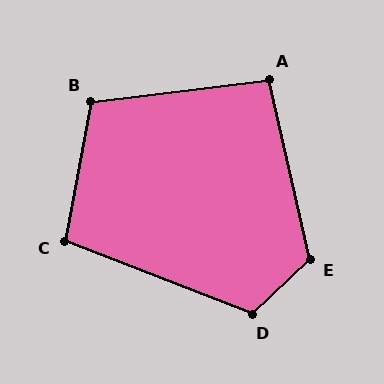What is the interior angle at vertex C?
Approximately 101 degrees (obtuse).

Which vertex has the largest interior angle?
E, at approximately 120 degrees.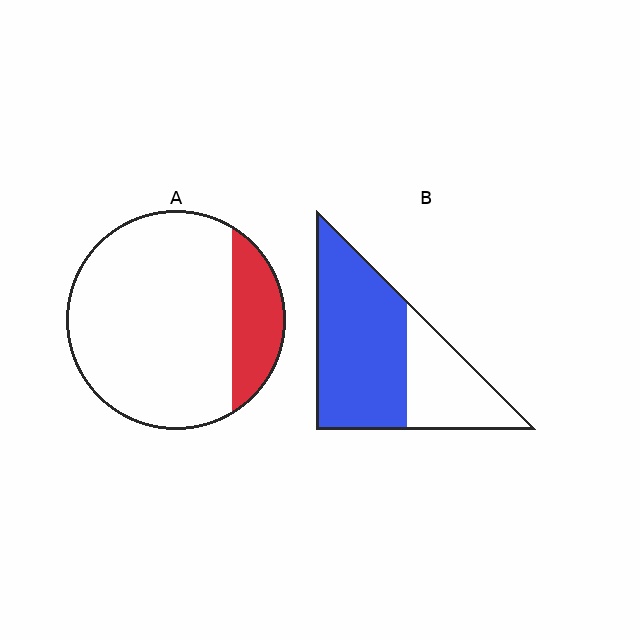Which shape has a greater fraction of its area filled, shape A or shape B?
Shape B.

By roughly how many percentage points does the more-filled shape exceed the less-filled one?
By roughly 45 percentage points (B over A).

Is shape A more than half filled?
No.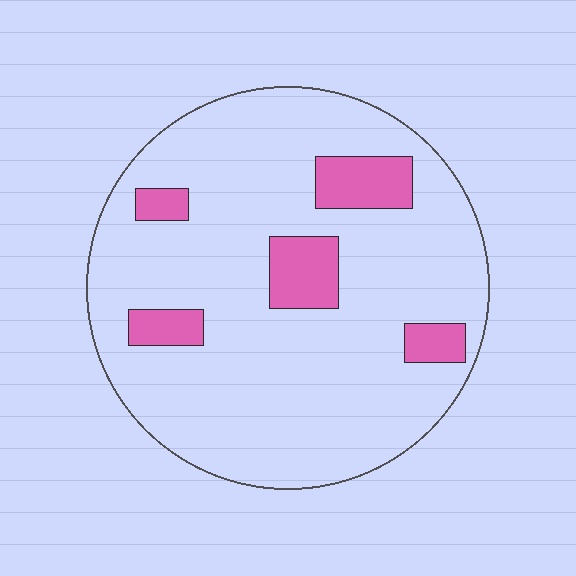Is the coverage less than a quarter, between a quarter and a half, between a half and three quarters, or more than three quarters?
Less than a quarter.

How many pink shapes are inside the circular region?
5.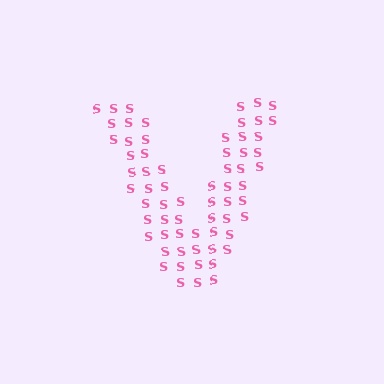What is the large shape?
The large shape is the letter V.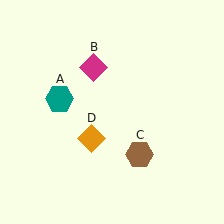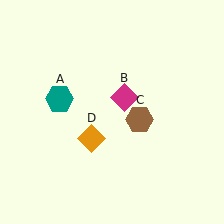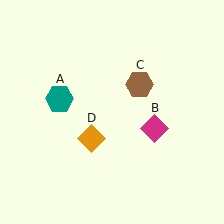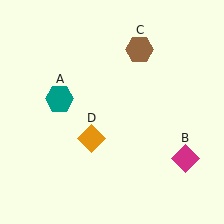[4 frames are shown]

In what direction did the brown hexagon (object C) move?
The brown hexagon (object C) moved up.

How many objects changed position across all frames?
2 objects changed position: magenta diamond (object B), brown hexagon (object C).